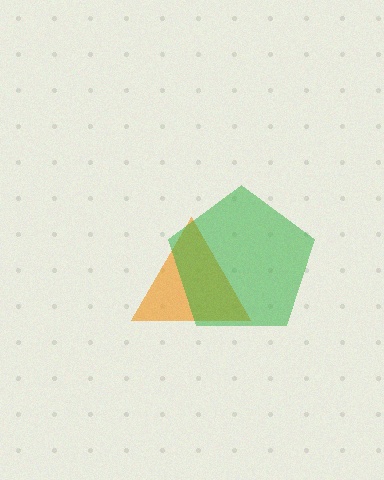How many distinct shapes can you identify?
There are 2 distinct shapes: an orange triangle, a green pentagon.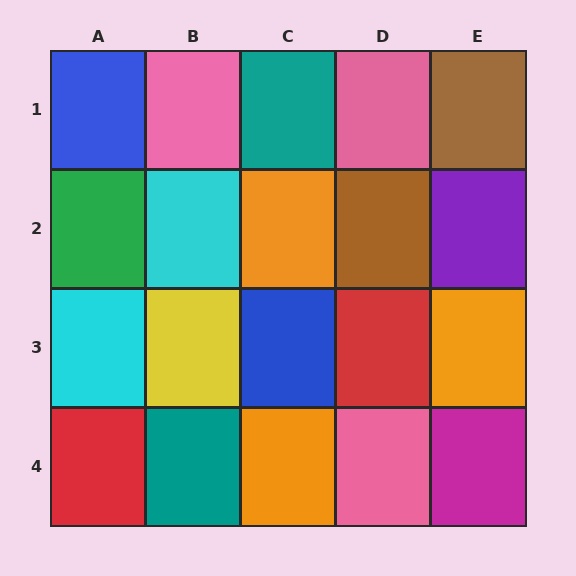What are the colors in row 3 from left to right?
Cyan, yellow, blue, red, orange.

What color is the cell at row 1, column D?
Pink.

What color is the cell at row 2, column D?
Brown.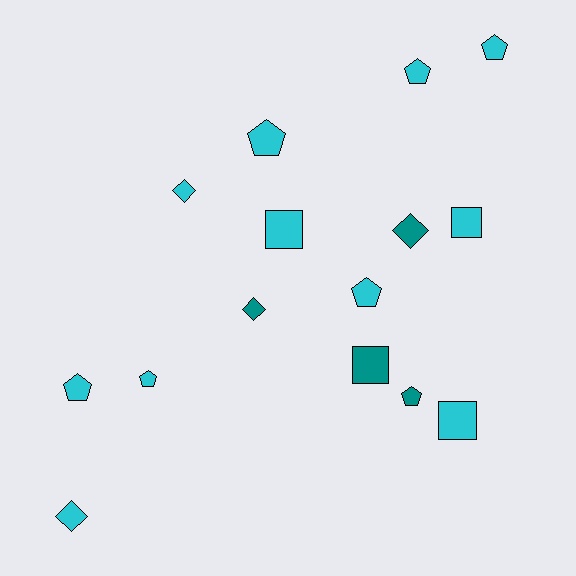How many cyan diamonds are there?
There are 2 cyan diamonds.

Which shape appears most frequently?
Pentagon, with 7 objects.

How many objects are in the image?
There are 15 objects.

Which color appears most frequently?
Cyan, with 11 objects.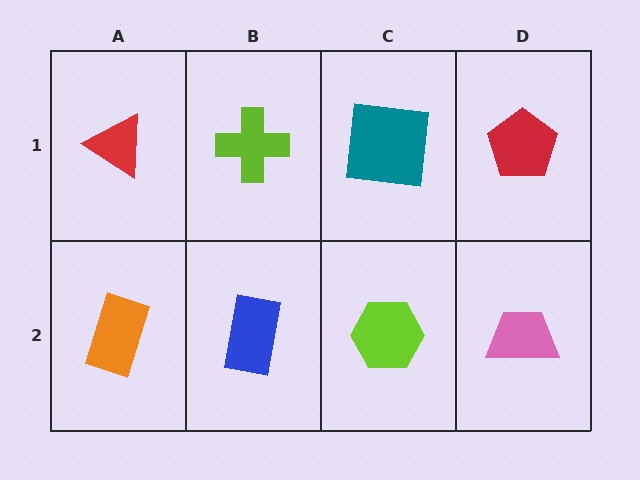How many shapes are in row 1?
4 shapes.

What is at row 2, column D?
A pink trapezoid.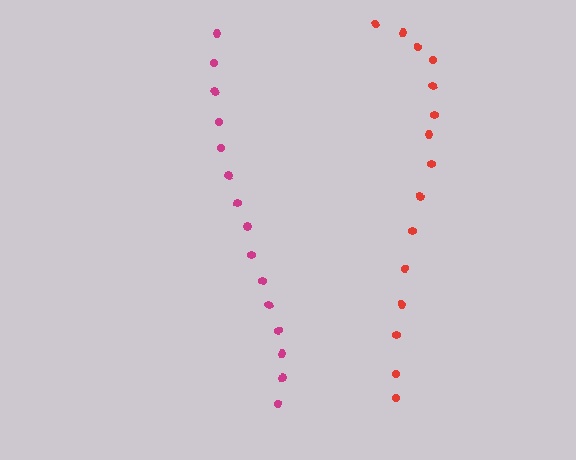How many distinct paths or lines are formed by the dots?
There are 2 distinct paths.